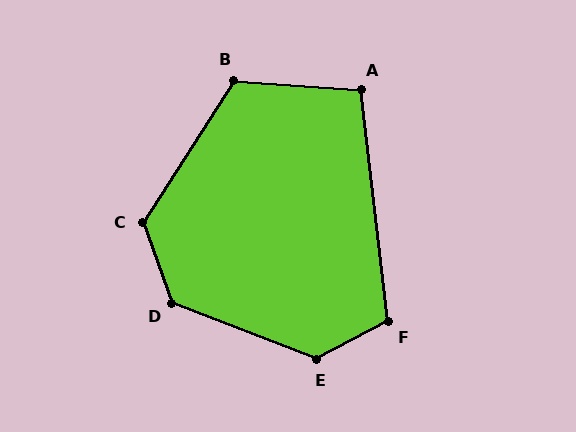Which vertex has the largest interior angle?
E, at approximately 132 degrees.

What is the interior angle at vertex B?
Approximately 119 degrees (obtuse).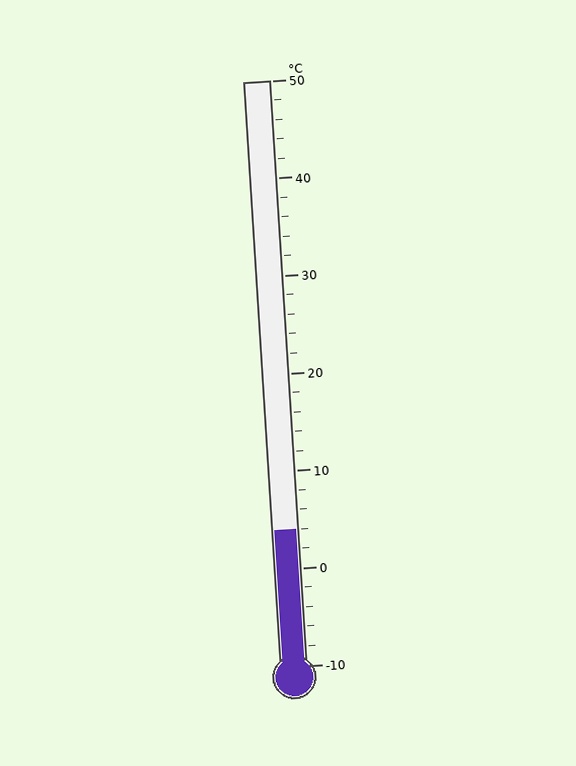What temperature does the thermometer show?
The thermometer shows approximately 4°C.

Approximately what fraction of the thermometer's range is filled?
The thermometer is filled to approximately 25% of its range.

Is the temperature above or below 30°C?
The temperature is below 30°C.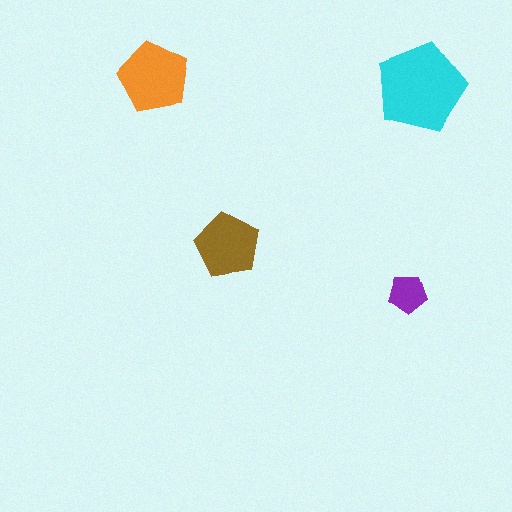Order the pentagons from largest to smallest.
the cyan one, the orange one, the brown one, the purple one.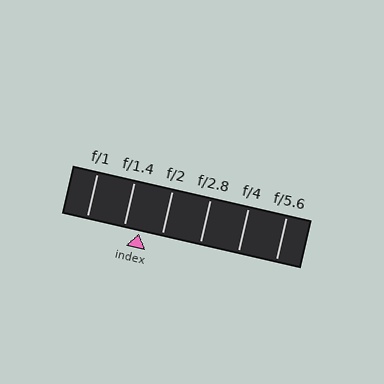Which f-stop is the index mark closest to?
The index mark is closest to f/1.4.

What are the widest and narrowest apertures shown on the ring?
The widest aperture shown is f/1 and the narrowest is f/5.6.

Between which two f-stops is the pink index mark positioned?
The index mark is between f/1.4 and f/2.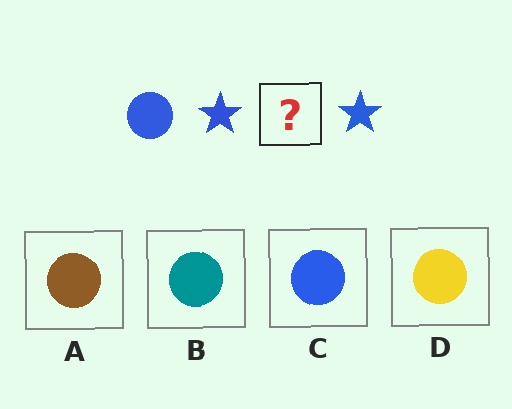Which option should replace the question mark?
Option C.